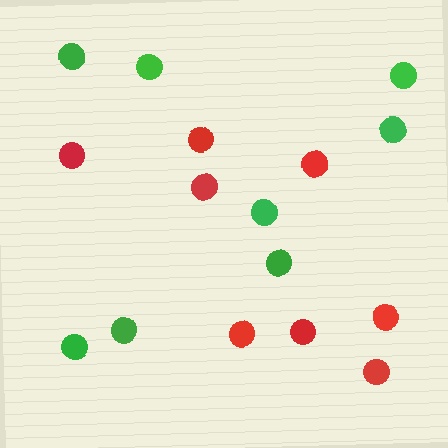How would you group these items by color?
There are 2 groups: one group of red circles (8) and one group of green circles (8).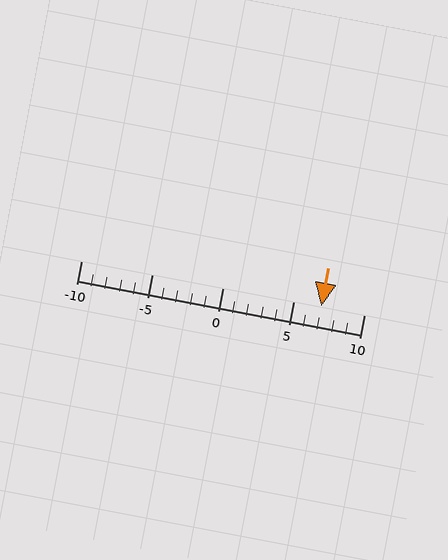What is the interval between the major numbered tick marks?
The major tick marks are spaced 5 units apart.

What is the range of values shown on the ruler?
The ruler shows values from -10 to 10.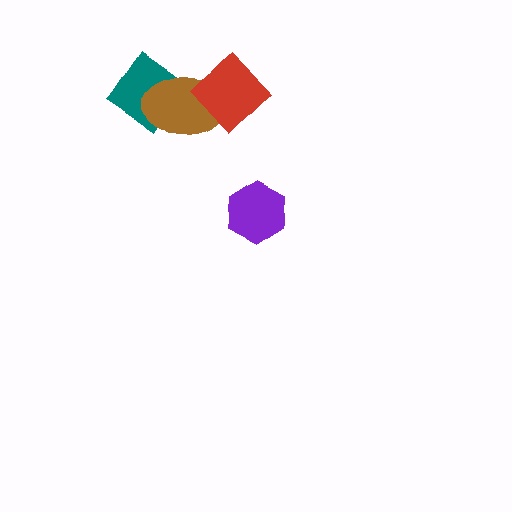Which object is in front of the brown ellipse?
The red diamond is in front of the brown ellipse.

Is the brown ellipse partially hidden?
Yes, it is partially covered by another shape.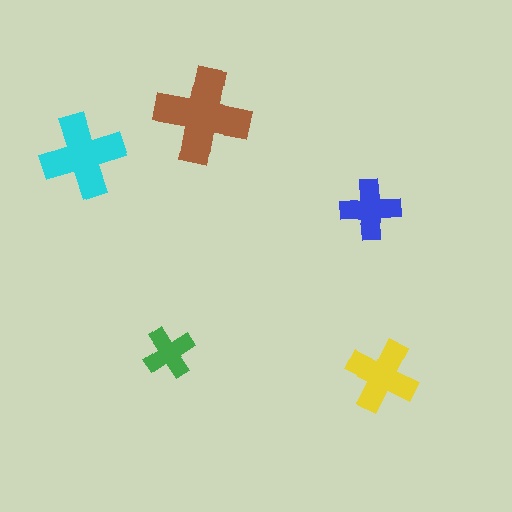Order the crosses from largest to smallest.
the brown one, the cyan one, the yellow one, the blue one, the green one.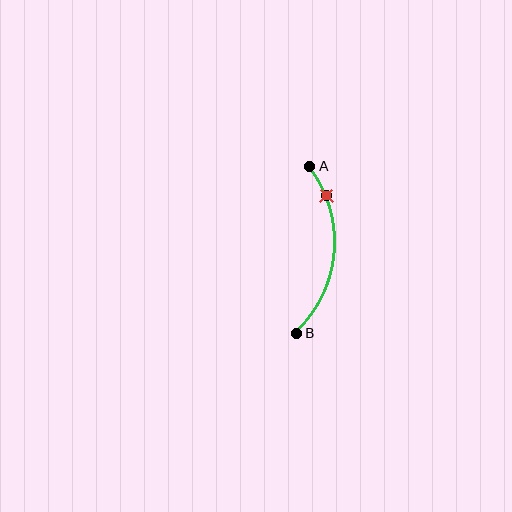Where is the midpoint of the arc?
The arc midpoint is the point on the curve farthest from the straight line joining A and B. It sits to the right of that line.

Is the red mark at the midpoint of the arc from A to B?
No. The red mark lies on the arc but is closer to endpoint A. The arc midpoint would be at the point on the curve equidistant along the arc from both A and B.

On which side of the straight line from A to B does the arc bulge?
The arc bulges to the right of the straight line connecting A and B.